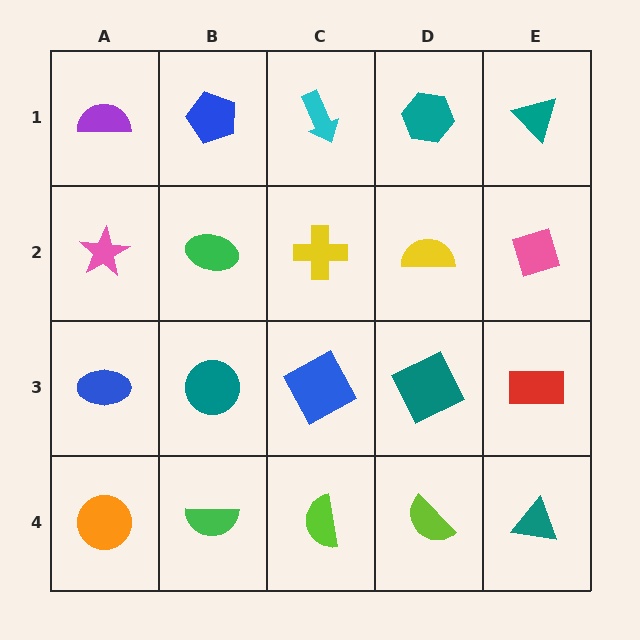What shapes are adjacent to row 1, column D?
A yellow semicircle (row 2, column D), a cyan arrow (row 1, column C), a teal triangle (row 1, column E).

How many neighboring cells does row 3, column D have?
4.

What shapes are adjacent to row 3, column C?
A yellow cross (row 2, column C), a lime semicircle (row 4, column C), a teal circle (row 3, column B), a teal square (row 3, column D).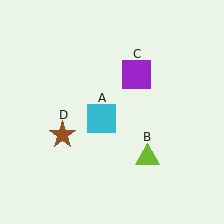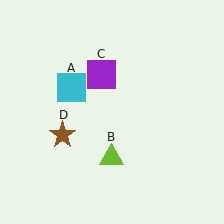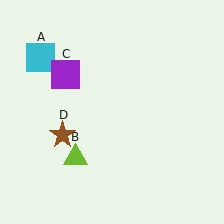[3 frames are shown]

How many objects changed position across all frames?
3 objects changed position: cyan square (object A), lime triangle (object B), purple square (object C).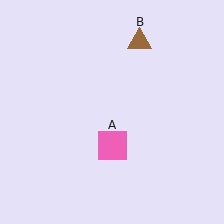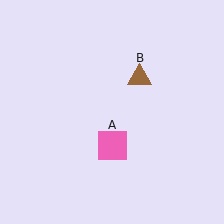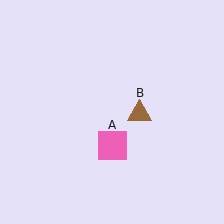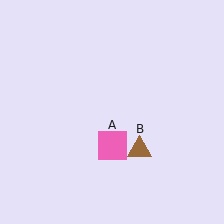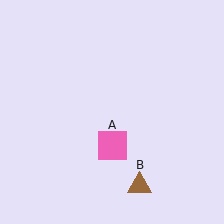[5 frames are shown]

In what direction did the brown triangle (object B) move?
The brown triangle (object B) moved down.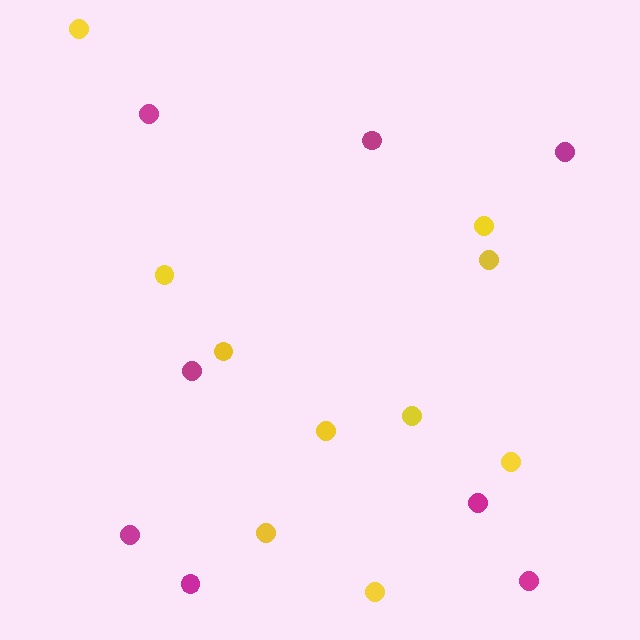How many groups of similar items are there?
There are 2 groups: one group of yellow circles (10) and one group of magenta circles (8).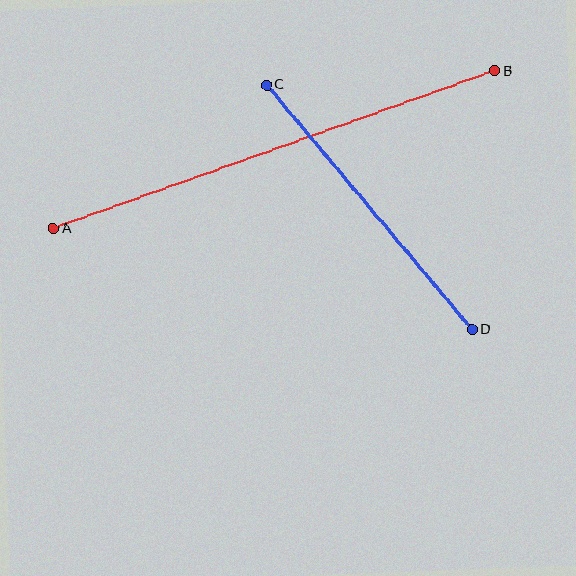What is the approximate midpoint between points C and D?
The midpoint is at approximately (369, 207) pixels.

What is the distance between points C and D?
The distance is approximately 320 pixels.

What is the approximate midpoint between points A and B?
The midpoint is at approximately (274, 150) pixels.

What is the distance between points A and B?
The distance is approximately 468 pixels.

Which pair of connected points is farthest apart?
Points A and B are farthest apart.